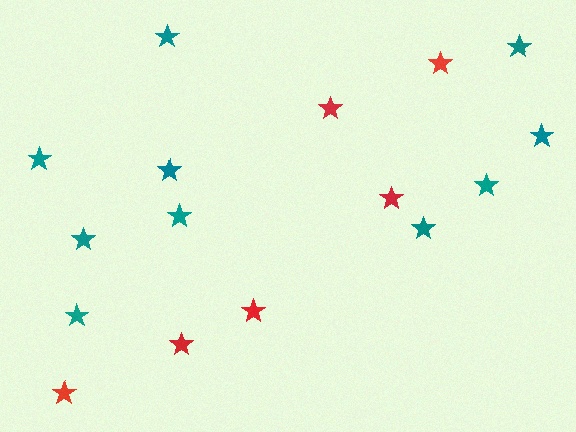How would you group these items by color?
There are 2 groups: one group of red stars (6) and one group of teal stars (10).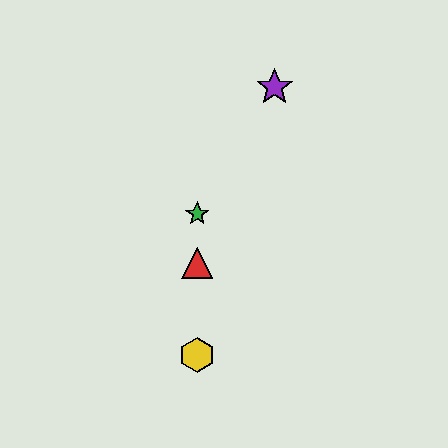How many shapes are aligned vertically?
4 shapes (the red triangle, the blue star, the green star, the yellow hexagon) are aligned vertically.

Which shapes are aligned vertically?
The red triangle, the blue star, the green star, the yellow hexagon are aligned vertically.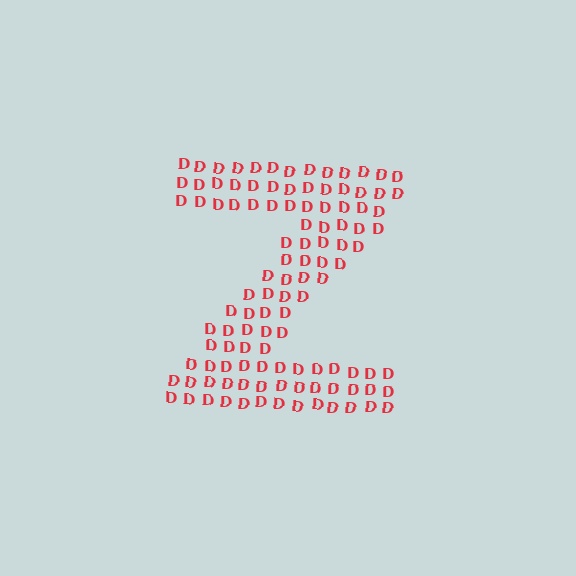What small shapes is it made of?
It is made of small letter D's.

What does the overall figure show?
The overall figure shows the letter Z.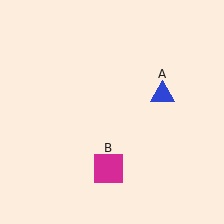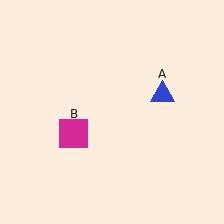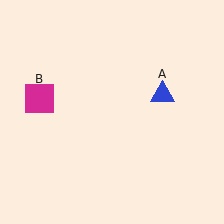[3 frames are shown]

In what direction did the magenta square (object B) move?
The magenta square (object B) moved up and to the left.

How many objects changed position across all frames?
1 object changed position: magenta square (object B).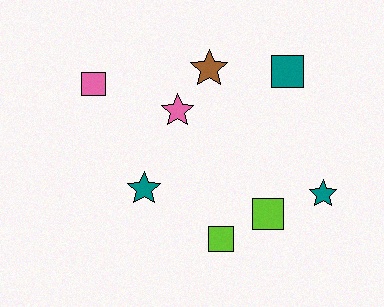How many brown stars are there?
There is 1 brown star.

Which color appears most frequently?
Teal, with 3 objects.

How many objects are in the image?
There are 8 objects.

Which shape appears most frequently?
Star, with 4 objects.